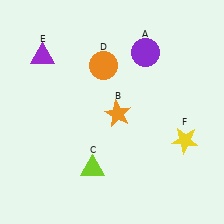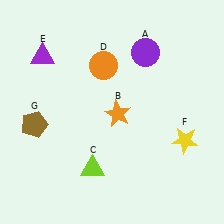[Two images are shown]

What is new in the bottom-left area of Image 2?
A brown pentagon (G) was added in the bottom-left area of Image 2.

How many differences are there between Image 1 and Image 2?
There is 1 difference between the two images.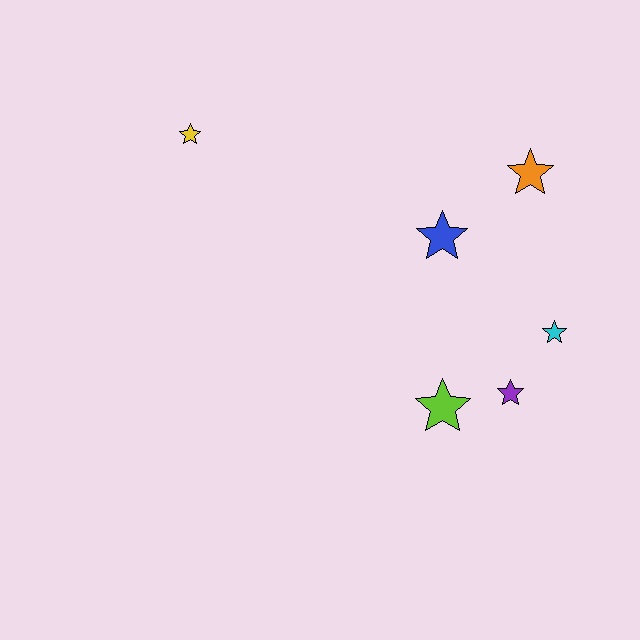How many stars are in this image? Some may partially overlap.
There are 6 stars.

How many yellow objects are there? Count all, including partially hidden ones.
There is 1 yellow object.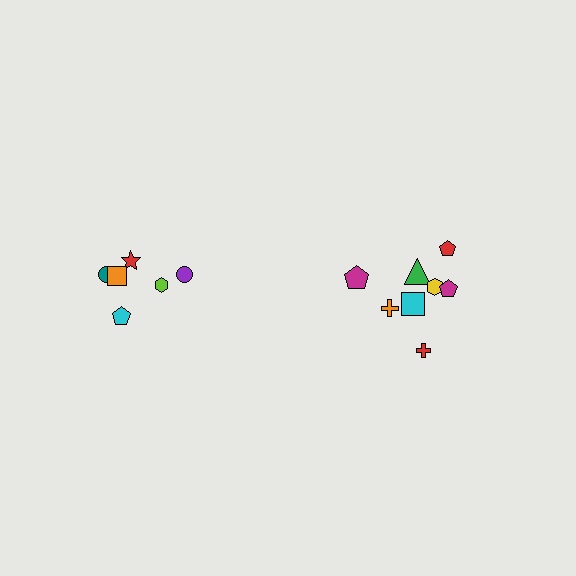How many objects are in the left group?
There are 6 objects.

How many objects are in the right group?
There are 8 objects.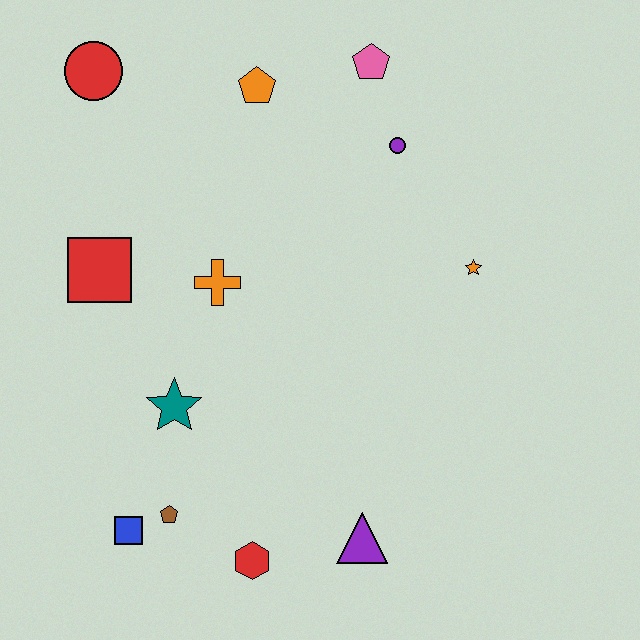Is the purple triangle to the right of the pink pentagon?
No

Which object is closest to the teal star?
The brown pentagon is closest to the teal star.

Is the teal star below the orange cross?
Yes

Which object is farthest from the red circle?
The purple triangle is farthest from the red circle.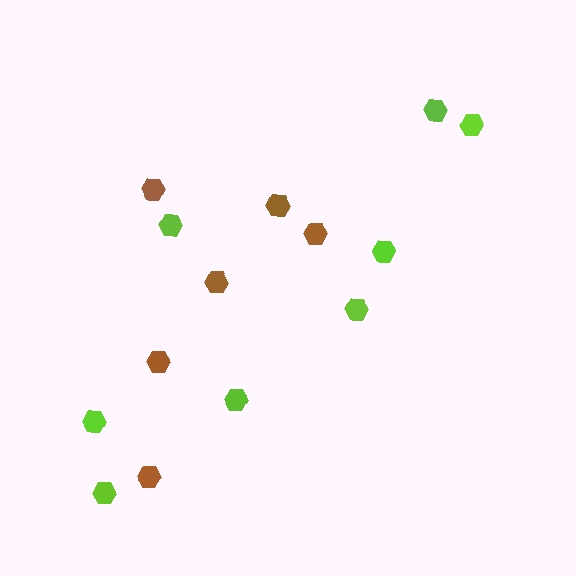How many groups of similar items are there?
There are 2 groups: one group of brown hexagons (6) and one group of lime hexagons (8).